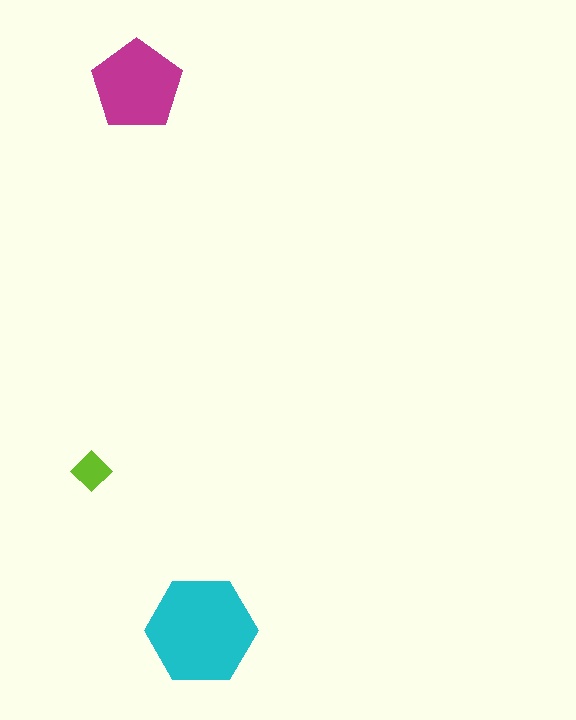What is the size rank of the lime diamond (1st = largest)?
3rd.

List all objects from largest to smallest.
The cyan hexagon, the magenta pentagon, the lime diamond.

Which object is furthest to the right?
The cyan hexagon is rightmost.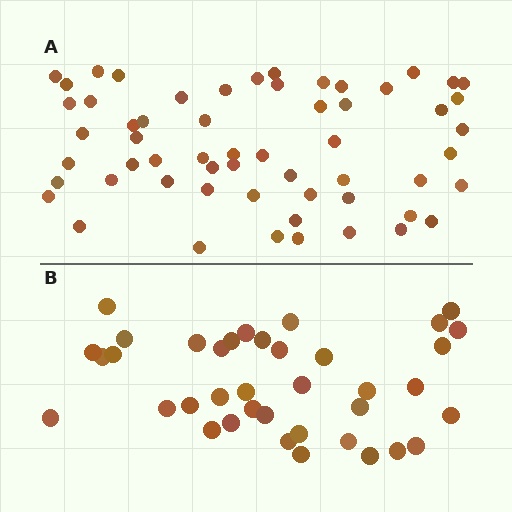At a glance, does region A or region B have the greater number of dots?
Region A (the top region) has more dots.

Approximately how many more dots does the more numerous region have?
Region A has approximately 20 more dots than region B.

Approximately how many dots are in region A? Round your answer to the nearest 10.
About 60 dots. (The exact count is 58, which rounds to 60.)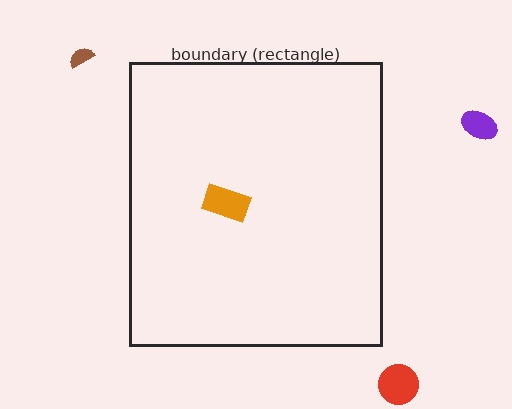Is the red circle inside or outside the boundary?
Outside.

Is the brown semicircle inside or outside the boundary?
Outside.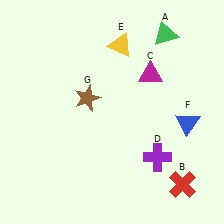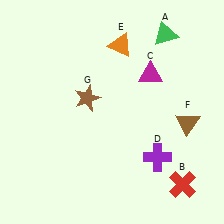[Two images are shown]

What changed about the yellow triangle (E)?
In Image 1, E is yellow. In Image 2, it changed to orange.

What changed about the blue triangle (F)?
In Image 1, F is blue. In Image 2, it changed to brown.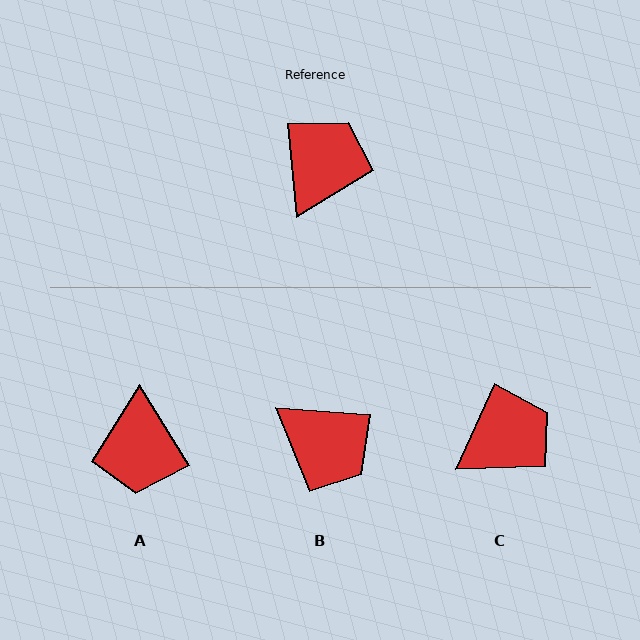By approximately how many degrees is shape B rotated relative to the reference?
Approximately 100 degrees clockwise.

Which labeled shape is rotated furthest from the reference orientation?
A, about 154 degrees away.